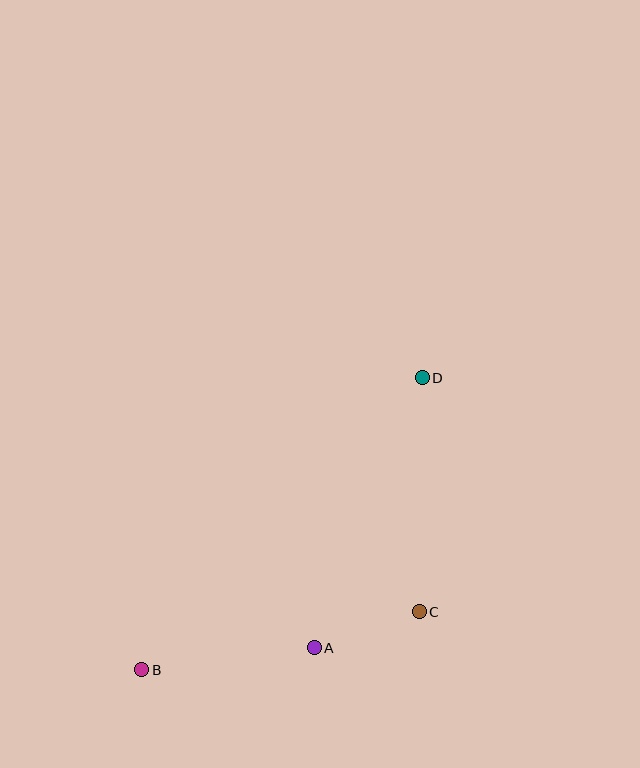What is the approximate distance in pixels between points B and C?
The distance between B and C is approximately 284 pixels.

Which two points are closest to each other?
Points A and C are closest to each other.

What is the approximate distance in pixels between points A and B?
The distance between A and B is approximately 174 pixels.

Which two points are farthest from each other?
Points B and D are farthest from each other.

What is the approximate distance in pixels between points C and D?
The distance between C and D is approximately 234 pixels.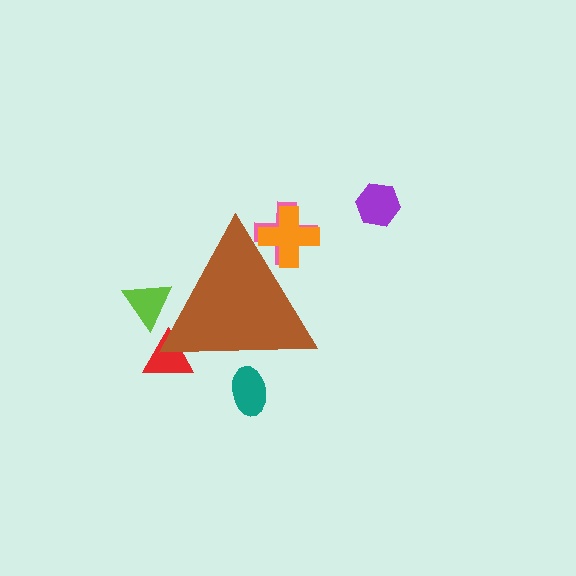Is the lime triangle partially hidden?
Yes, the lime triangle is partially hidden behind the brown triangle.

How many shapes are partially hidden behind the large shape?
5 shapes are partially hidden.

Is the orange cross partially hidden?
Yes, the orange cross is partially hidden behind the brown triangle.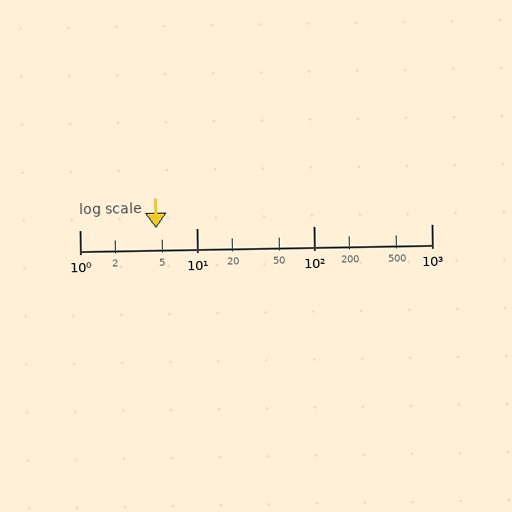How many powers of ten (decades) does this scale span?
The scale spans 3 decades, from 1 to 1000.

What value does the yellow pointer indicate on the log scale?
The pointer indicates approximately 4.5.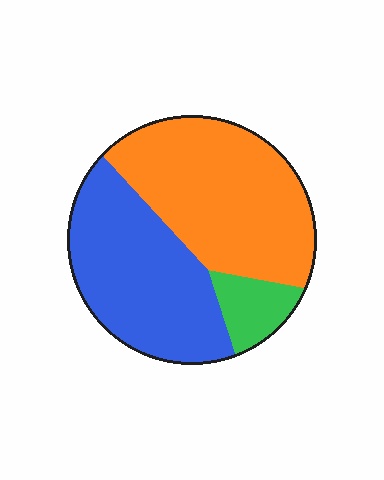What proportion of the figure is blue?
Blue covers around 40% of the figure.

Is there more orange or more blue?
Orange.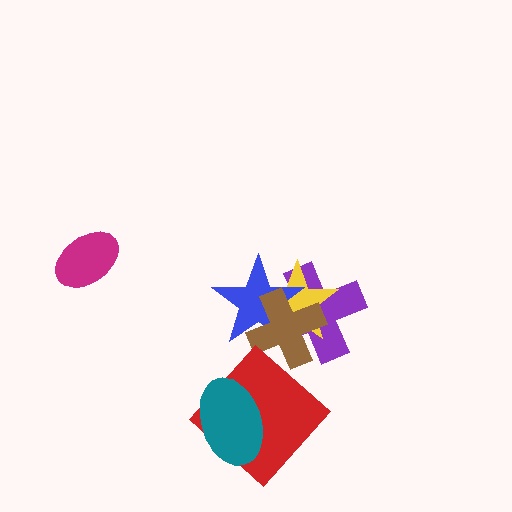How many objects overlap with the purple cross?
3 objects overlap with the purple cross.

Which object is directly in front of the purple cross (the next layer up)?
The yellow star is directly in front of the purple cross.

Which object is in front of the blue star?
The brown cross is in front of the blue star.